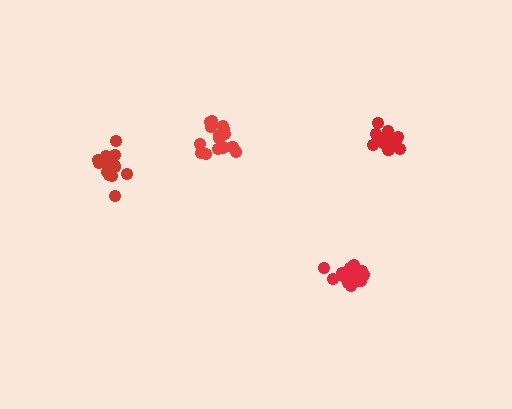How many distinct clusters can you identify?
There are 4 distinct clusters.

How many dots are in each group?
Group 1: 16 dots, Group 2: 13 dots, Group 3: 17 dots, Group 4: 17 dots (63 total).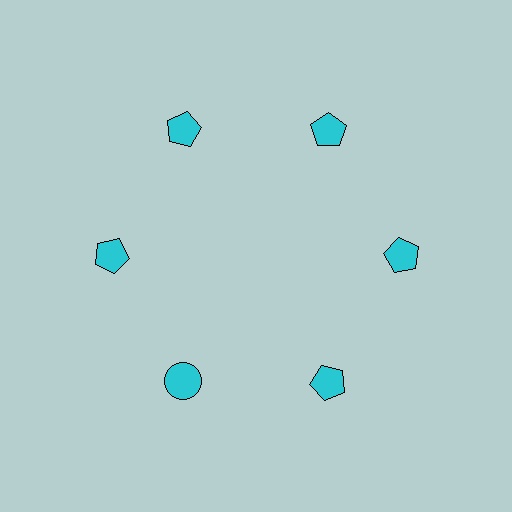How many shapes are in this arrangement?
There are 6 shapes arranged in a ring pattern.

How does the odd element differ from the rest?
It has a different shape: circle instead of pentagon.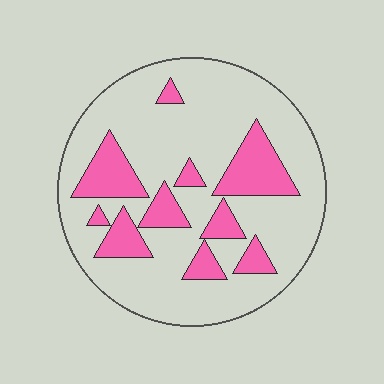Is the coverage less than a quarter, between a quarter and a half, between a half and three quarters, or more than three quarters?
Less than a quarter.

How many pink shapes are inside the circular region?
10.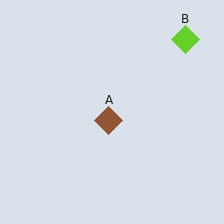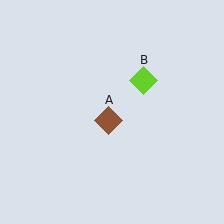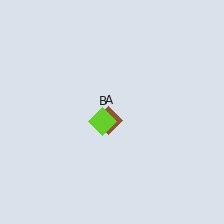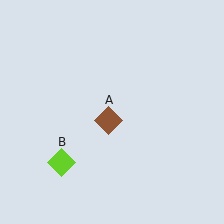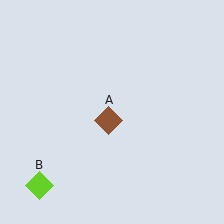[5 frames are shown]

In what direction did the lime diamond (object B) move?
The lime diamond (object B) moved down and to the left.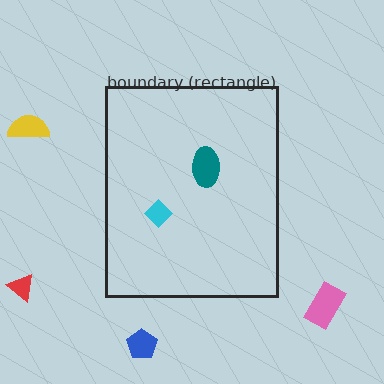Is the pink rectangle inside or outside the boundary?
Outside.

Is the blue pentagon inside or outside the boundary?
Outside.